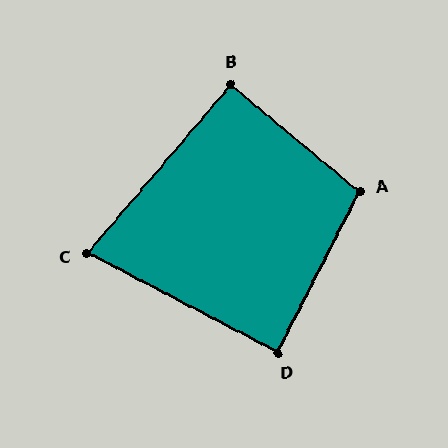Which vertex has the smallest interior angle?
C, at approximately 77 degrees.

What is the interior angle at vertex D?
Approximately 89 degrees (approximately right).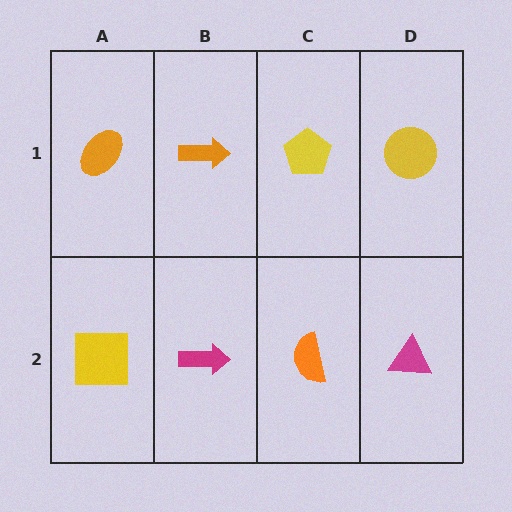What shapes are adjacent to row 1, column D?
A magenta triangle (row 2, column D), a yellow pentagon (row 1, column C).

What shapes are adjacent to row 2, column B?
An orange arrow (row 1, column B), a yellow square (row 2, column A), an orange semicircle (row 2, column C).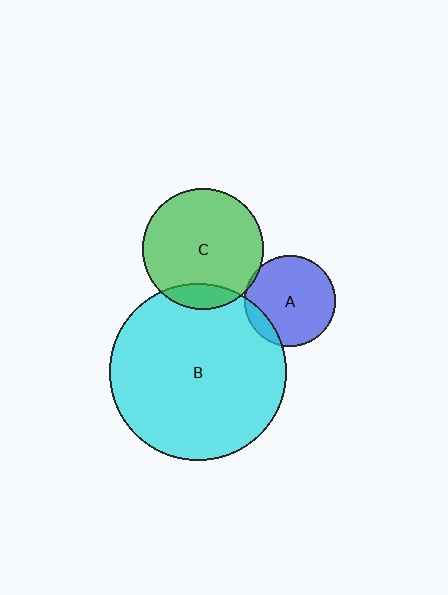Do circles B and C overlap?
Yes.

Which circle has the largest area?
Circle B (cyan).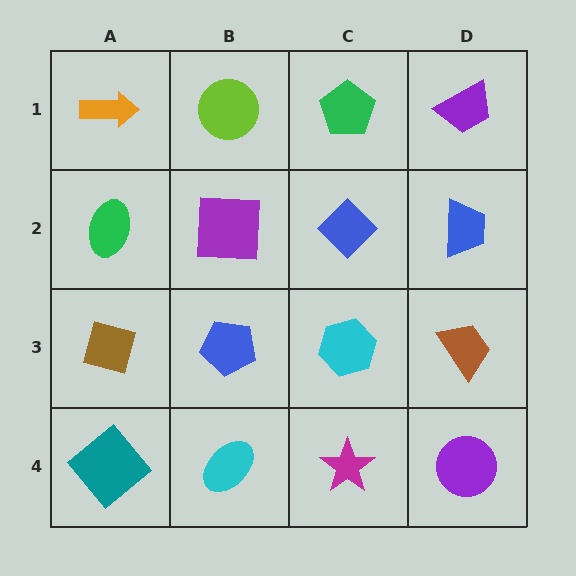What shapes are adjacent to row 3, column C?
A blue diamond (row 2, column C), a magenta star (row 4, column C), a blue pentagon (row 3, column B), a brown trapezoid (row 3, column D).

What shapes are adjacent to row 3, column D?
A blue trapezoid (row 2, column D), a purple circle (row 4, column D), a cyan hexagon (row 3, column C).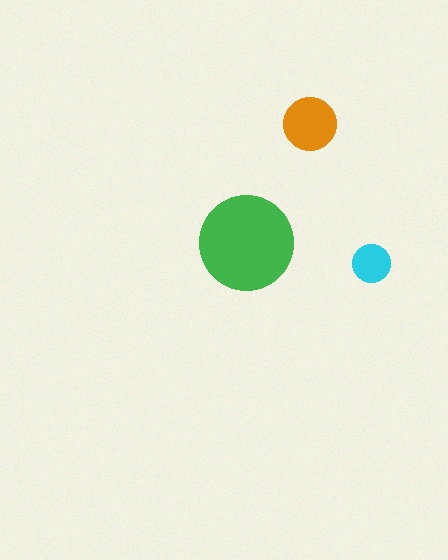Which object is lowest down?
The cyan circle is bottommost.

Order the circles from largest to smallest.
the green one, the orange one, the cyan one.